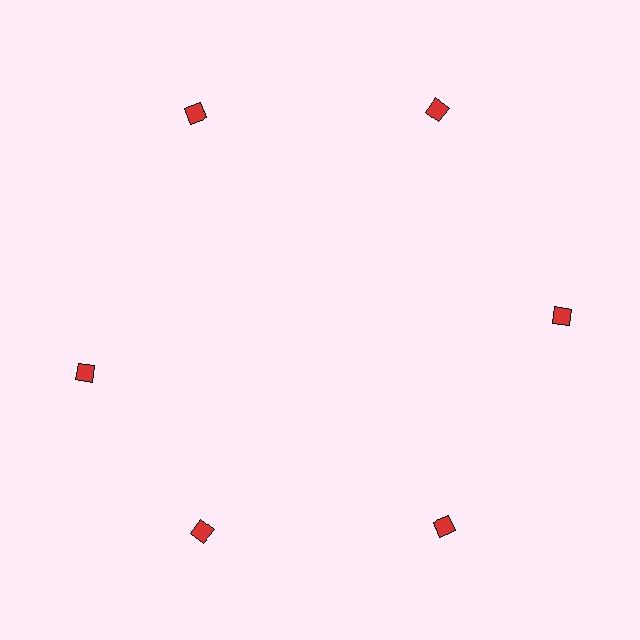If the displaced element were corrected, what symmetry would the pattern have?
It would have 6-fold rotational symmetry — the pattern would map onto itself every 60 degrees.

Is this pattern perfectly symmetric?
No. The 6 red diamonds are arranged in a ring, but one element near the 9 o'clock position is rotated out of alignment along the ring, breaking the 6-fold rotational symmetry.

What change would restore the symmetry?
The symmetry would be restored by rotating it back into even spacing with its neighbors so that all 6 diamonds sit at equal angles and equal distance from the center.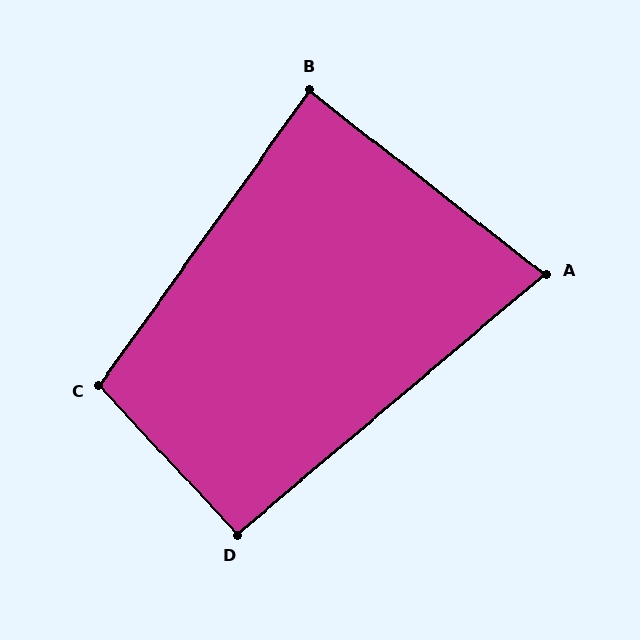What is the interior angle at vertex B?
Approximately 87 degrees (approximately right).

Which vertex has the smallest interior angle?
A, at approximately 78 degrees.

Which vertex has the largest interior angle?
C, at approximately 102 degrees.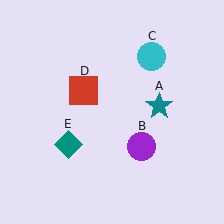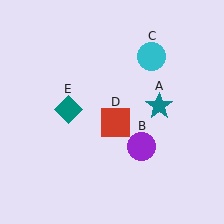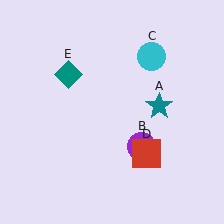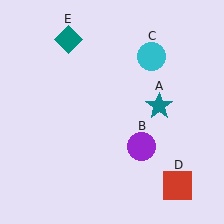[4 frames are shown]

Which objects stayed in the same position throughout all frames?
Teal star (object A) and purple circle (object B) and cyan circle (object C) remained stationary.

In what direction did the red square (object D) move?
The red square (object D) moved down and to the right.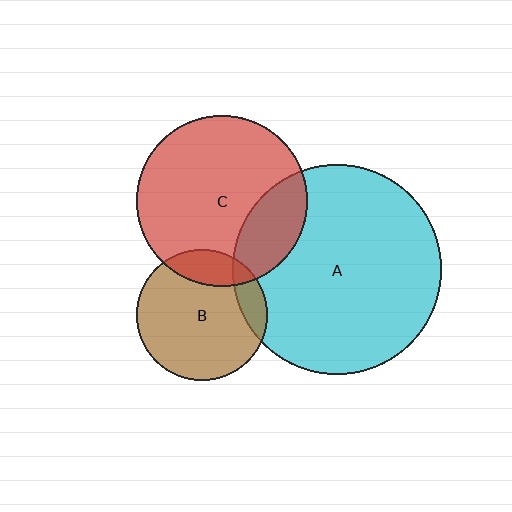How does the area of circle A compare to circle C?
Approximately 1.5 times.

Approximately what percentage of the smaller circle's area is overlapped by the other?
Approximately 25%.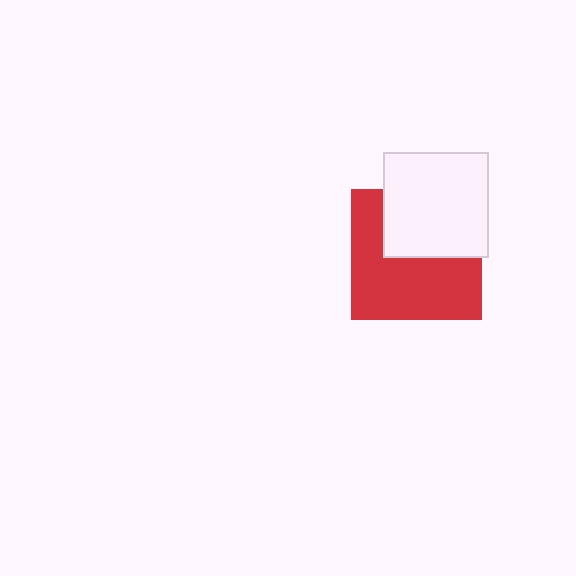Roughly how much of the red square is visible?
About half of it is visible (roughly 61%).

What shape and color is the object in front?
The object in front is a white square.